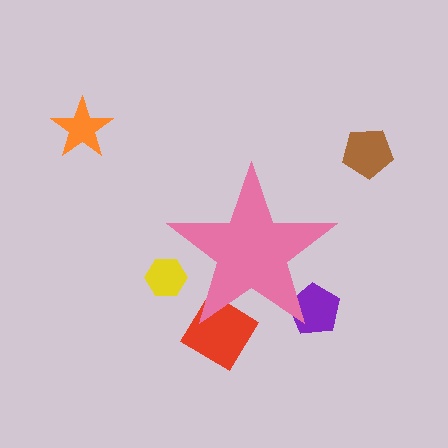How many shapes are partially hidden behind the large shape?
3 shapes are partially hidden.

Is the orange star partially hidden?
No, the orange star is fully visible.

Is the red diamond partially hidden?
Yes, the red diamond is partially hidden behind the pink star.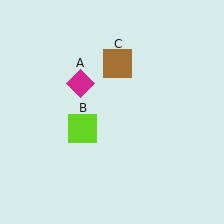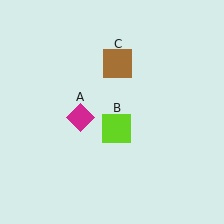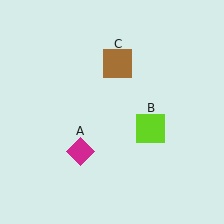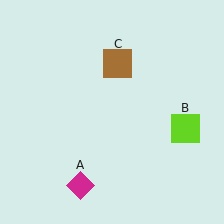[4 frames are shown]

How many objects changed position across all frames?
2 objects changed position: magenta diamond (object A), lime square (object B).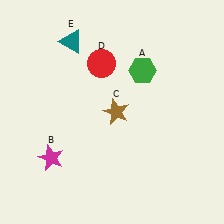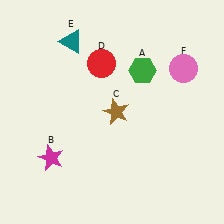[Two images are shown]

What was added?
A pink circle (F) was added in Image 2.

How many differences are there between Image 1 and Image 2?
There is 1 difference between the two images.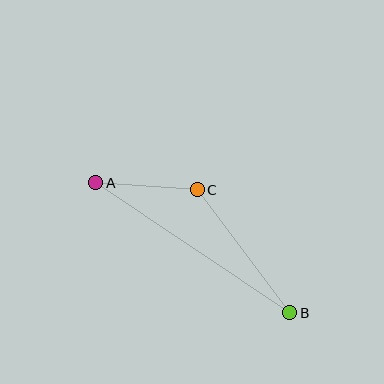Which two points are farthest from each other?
Points A and B are farthest from each other.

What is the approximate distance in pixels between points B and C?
The distance between B and C is approximately 154 pixels.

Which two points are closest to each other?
Points A and C are closest to each other.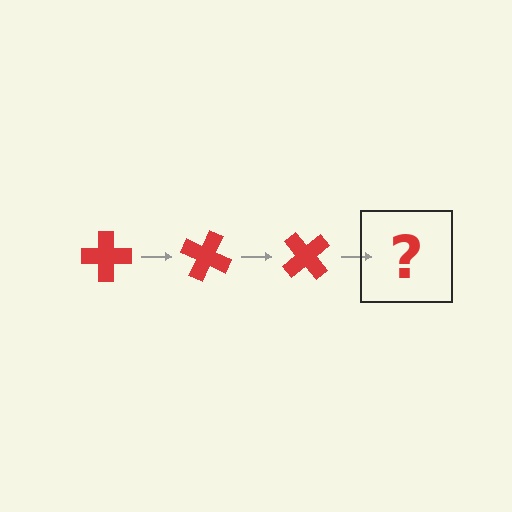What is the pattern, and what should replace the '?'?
The pattern is that the cross rotates 25 degrees each step. The '?' should be a red cross rotated 75 degrees.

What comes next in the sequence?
The next element should be a red cross rotated 75 degrees.